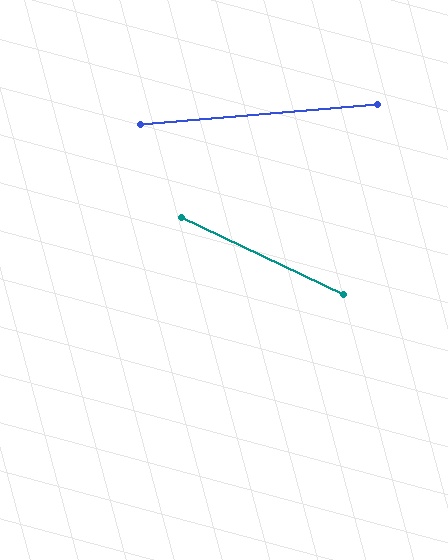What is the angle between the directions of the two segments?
Approximately 30 degrees.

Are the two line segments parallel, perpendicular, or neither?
Neither parallel nor perpendicular — they differ by about 30°.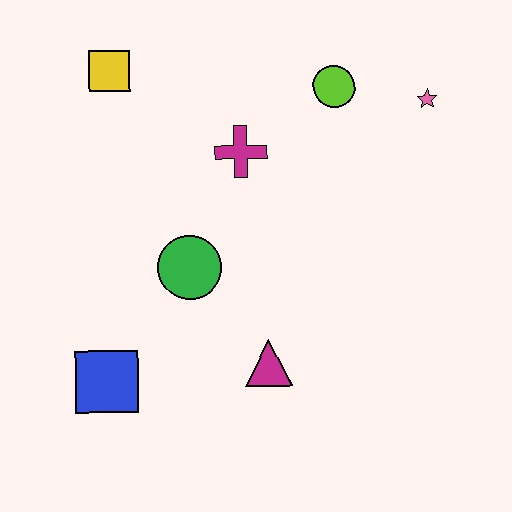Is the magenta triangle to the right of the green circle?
Yes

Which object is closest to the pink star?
The lime circle is closest to the pink star.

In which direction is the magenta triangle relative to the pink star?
The magenta triangle is below the pink star.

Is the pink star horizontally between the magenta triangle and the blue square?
No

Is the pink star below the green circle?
No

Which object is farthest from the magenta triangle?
The yellow square is farthest from the magenta triangle.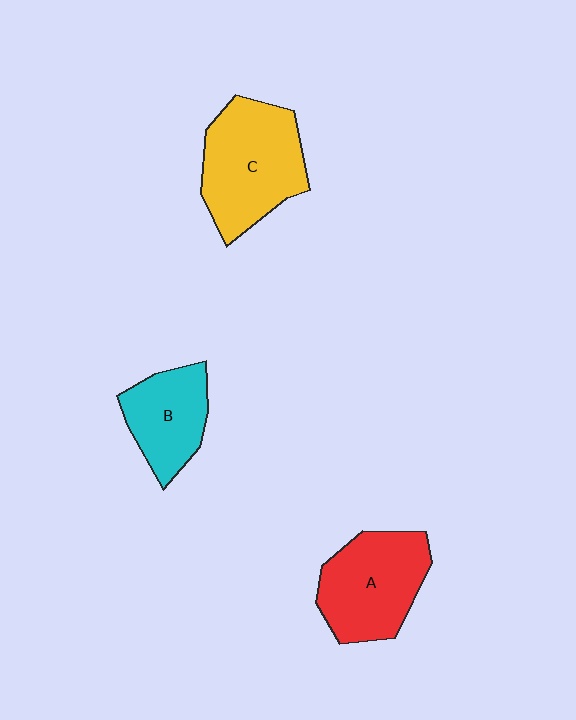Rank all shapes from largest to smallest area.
From largest to smallest: C (yellow), A (red), B (cyan).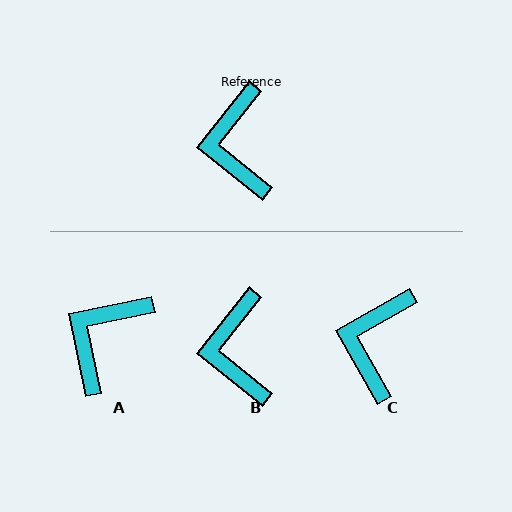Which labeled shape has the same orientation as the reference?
B.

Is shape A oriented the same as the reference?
No, it is off by about 40 degrees.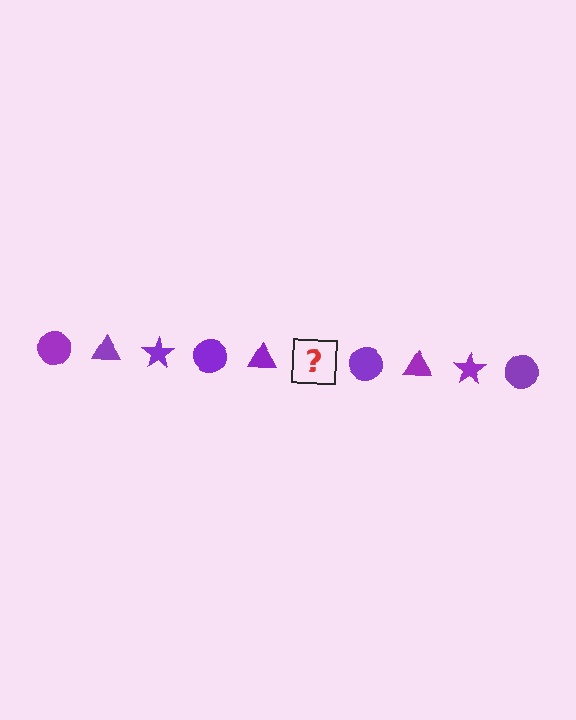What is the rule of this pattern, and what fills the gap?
The rule is that the pattern cycles through circle, triangle, star shapes in purple. The gap should be filled with a purple star.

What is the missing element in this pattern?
The missing element is a purple star.